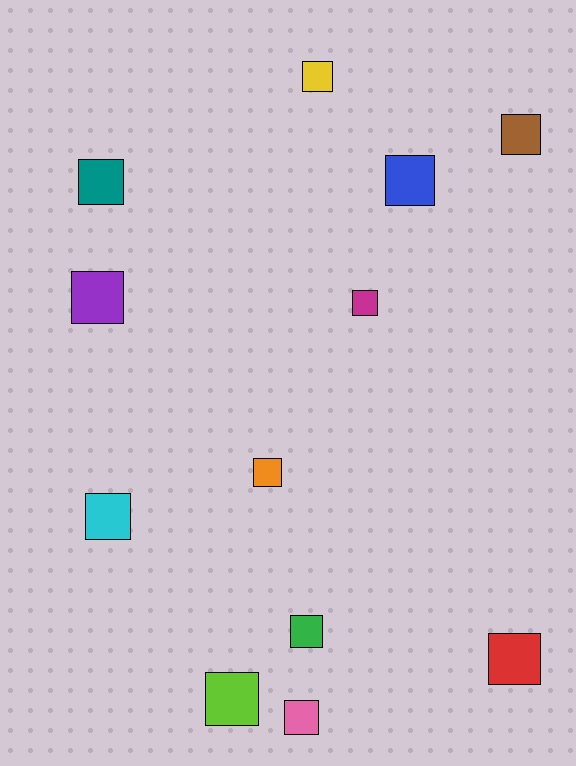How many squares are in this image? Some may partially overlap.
There are 12 squares.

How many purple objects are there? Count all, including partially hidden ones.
There is 1 purple object.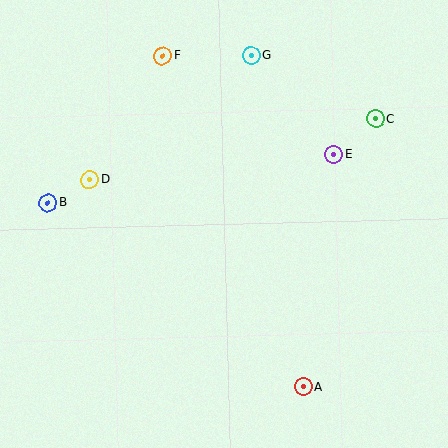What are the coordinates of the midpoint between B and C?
The midpoint between B and C is at (212, 161).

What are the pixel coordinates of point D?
Point D is at (90, 180).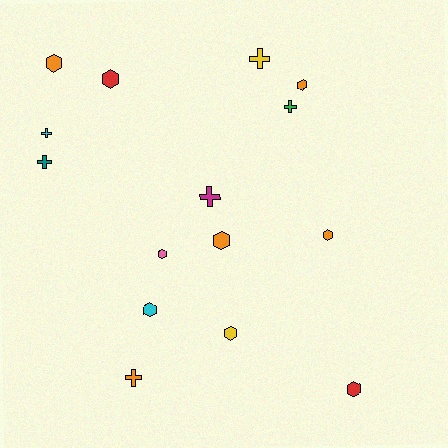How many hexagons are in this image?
There are 9 hexagons.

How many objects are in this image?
There are 15 objects.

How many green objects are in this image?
There is 1 green object.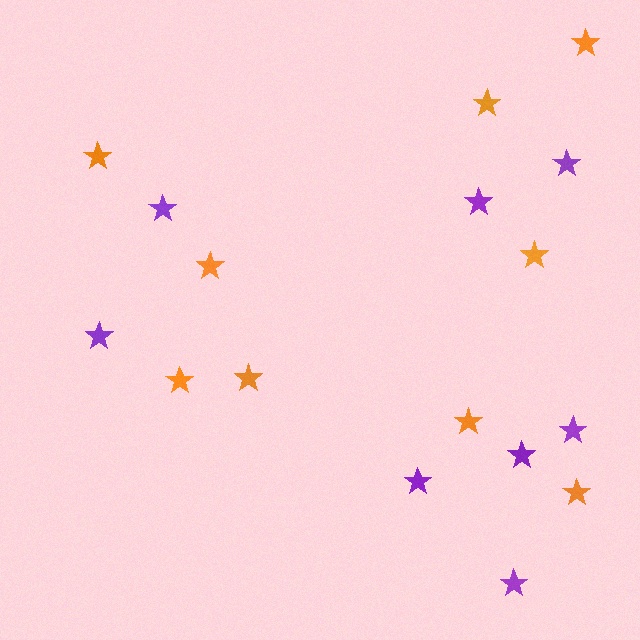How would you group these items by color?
There are 2 groups: one group of purple stars (8) and one group of orange stars (9).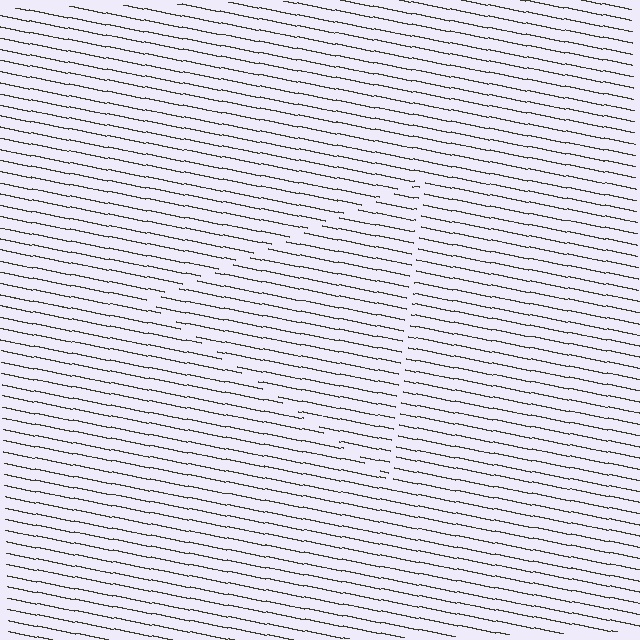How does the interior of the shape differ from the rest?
The interior of the shape contains the same grating, shifted by half a period — the contour is defined by the phase discontinuity where line-ends from the inner and outer gratings abut.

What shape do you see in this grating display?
An illusory triangle. The interior of the shape contains the same grating, shifted by half a period — the contour is defined by the phase discontinuity where line-ends from the inner and outer gratings abut.